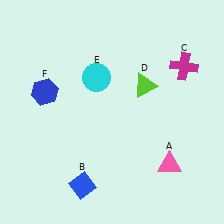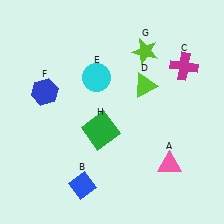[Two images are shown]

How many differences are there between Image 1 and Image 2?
There are 2 differences between the two images.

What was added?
A lime star (G), a green square (H) were added in Image 2.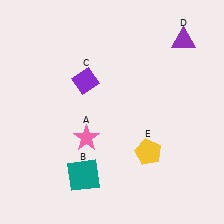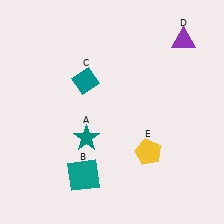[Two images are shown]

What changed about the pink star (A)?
In Image 1, A is pink. In Image 2, it changed to teal.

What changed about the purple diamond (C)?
In Image 1, C is purple. In Image 2, it changed to teal.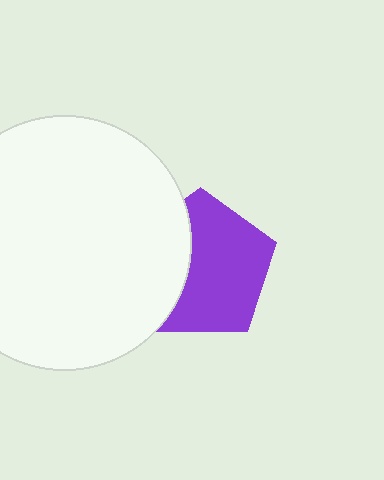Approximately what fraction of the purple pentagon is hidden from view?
Roughly 35% of the purple pentagon is hidden behind the white circle.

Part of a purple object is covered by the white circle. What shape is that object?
It is a pentagon.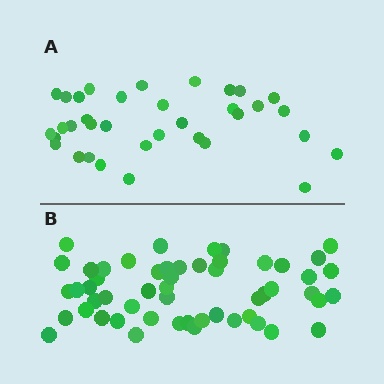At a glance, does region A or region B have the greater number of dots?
Region B (the bottom region) has more dots.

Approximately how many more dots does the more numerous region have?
Region B has approximately 20 more dots than region A.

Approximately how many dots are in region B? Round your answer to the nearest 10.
About 50 dots. (The exact count is 54, which rounds to 50.)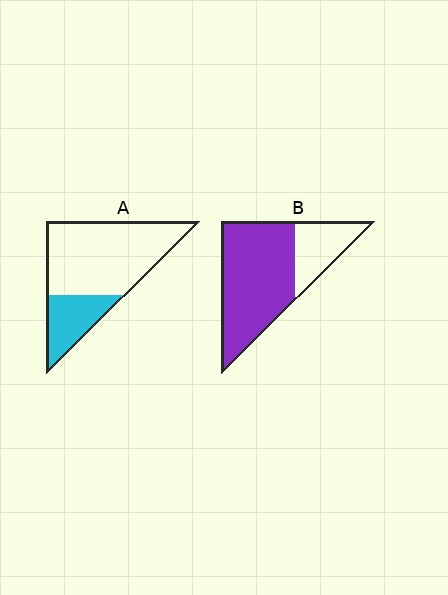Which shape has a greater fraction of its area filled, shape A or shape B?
Shape B.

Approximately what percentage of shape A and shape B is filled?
A is approximately 25% and B is approximately 75%.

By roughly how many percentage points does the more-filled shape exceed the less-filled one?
By roughly 45 percentage points (B over A).